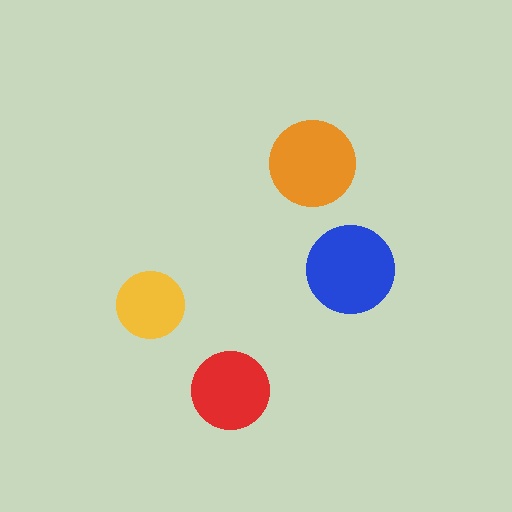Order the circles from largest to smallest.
the blue one, the orange one, the red one, the yellow one.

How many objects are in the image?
There are 4 objects in the image.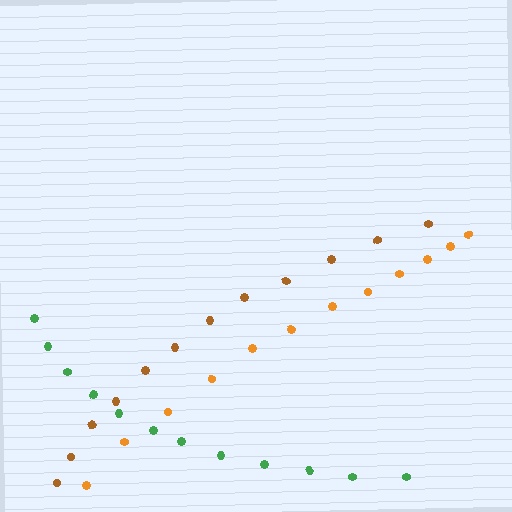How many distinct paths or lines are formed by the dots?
There are 3 distinct paths.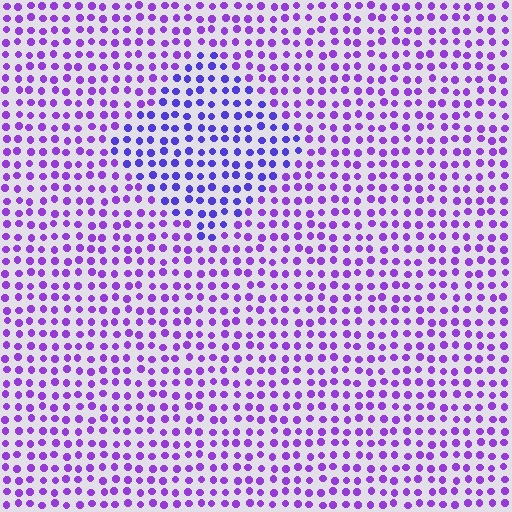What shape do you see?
I see a diamond.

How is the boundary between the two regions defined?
The boundary is defined purely by a slight shift in hue (about 28 degrees). Spacing, size, and orientation are identical on both sides.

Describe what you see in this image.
The image is filled with small purple elements in a uniform arrangement. A diamond-shaped region is visible where the elements are tinted to a slightly different hue, forming a subtle color boundary.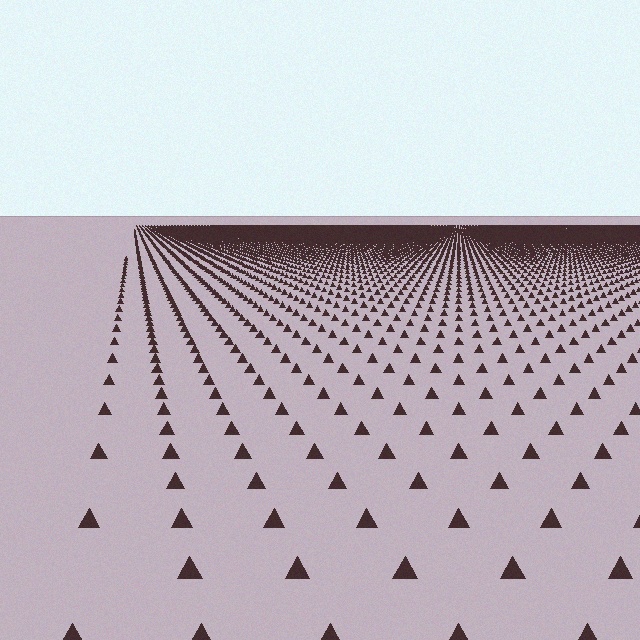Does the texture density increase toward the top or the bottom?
Density increases toward the top.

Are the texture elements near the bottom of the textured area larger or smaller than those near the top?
Larger. Near the bottom, elements are closer to the viewer and appear at a bigger on-screen size.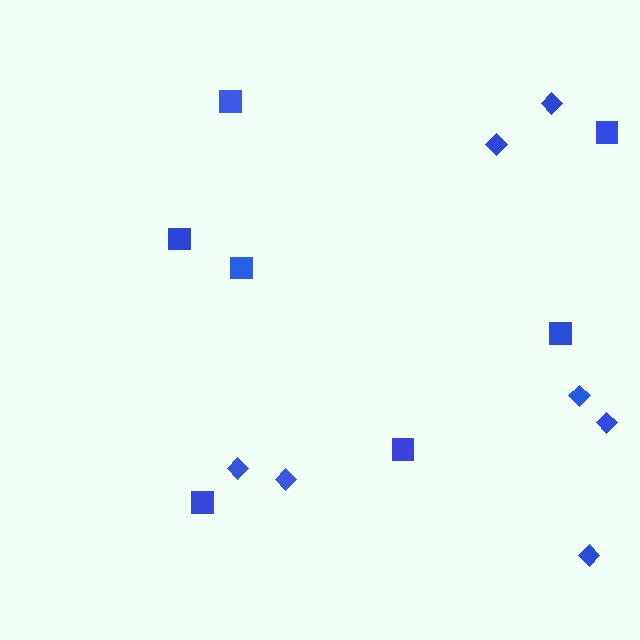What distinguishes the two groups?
There are 2 groups: one group of squares (7) and one group of diamonds (7).